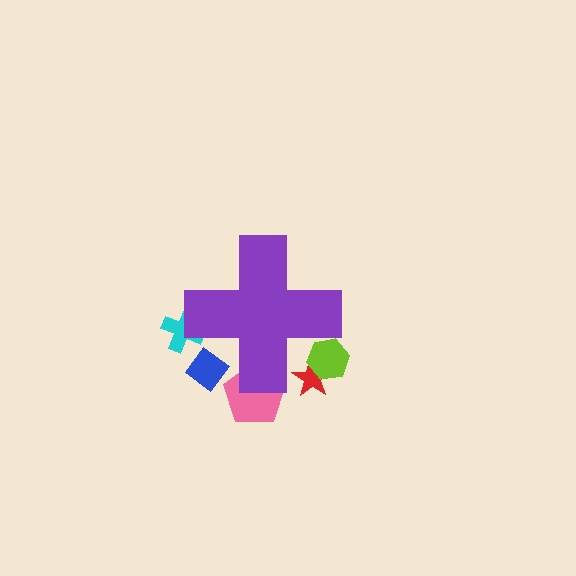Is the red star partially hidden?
Yes, the red star is partially hidden behind the purple cross.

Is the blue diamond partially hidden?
Yes, the blue diamond is partially hidden behind the purple cross.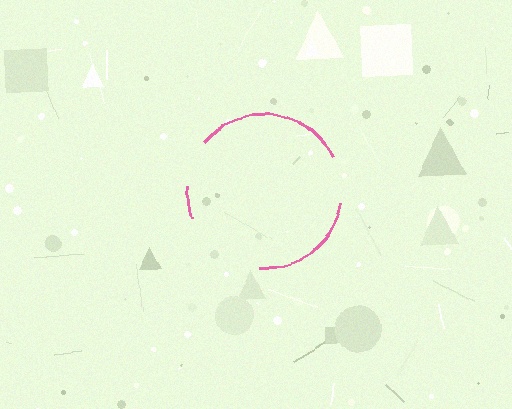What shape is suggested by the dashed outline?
The dashed outline suggests a circle.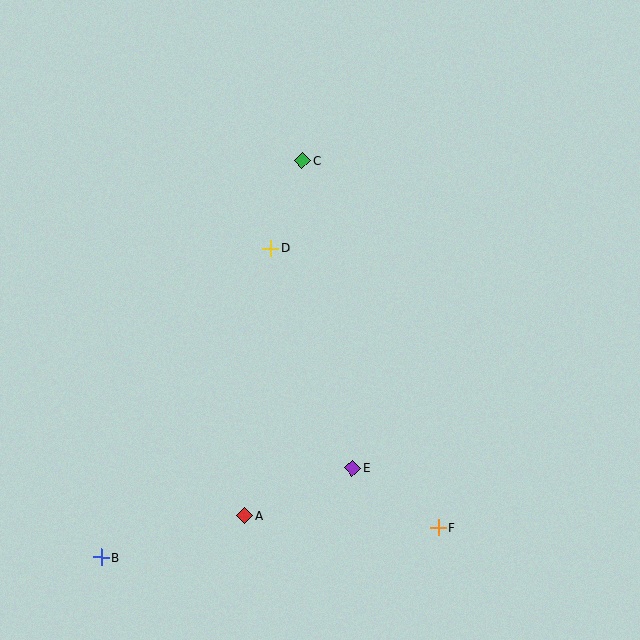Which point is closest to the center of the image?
Point D at (271, 249) is closest to the center.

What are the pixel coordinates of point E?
Point E is at (352, 468).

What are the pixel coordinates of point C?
Point C is at (302, 160).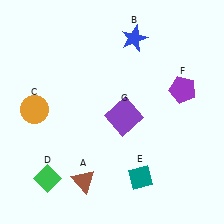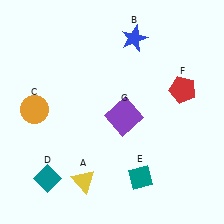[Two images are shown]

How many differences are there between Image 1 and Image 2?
There are 3 differences between the two images.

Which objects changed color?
A changed from brown to yellow. D changed from green to teal. F changed from purple to red.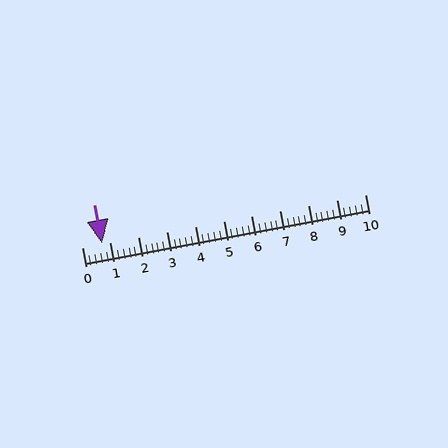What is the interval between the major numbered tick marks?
The major tick marks are spaced 1 units apart.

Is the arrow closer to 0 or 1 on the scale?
The arrow is closer to 1.